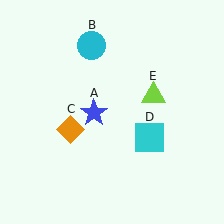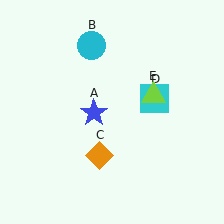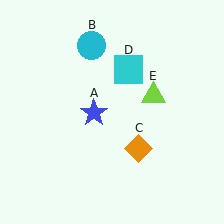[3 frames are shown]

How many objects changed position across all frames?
2 objects changed position: orange diamond (object C), cyan square (object D).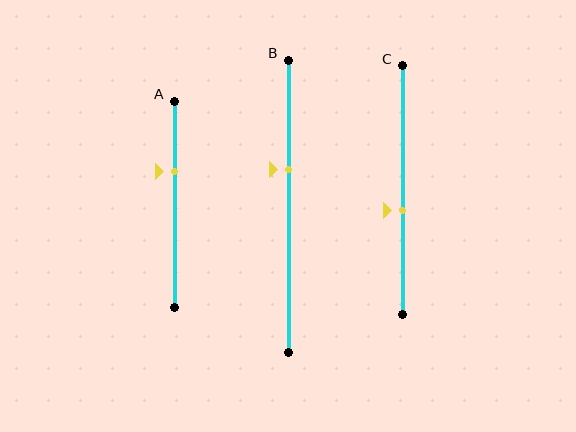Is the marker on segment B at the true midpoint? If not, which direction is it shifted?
No, the marker on segment B is shifted upward by about 12% of the segment length.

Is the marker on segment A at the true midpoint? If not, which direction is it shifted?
No, the marker on segment A is shifted upward by about 16% of the segment length.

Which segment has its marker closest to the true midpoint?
Segment C has its marker closest to the true midpoint.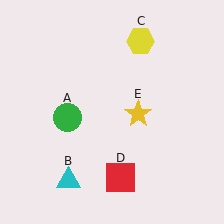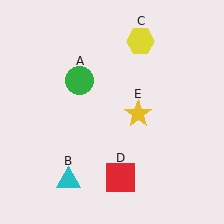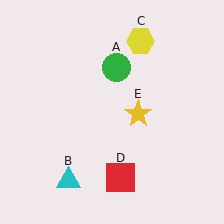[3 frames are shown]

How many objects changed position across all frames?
1 object changed position: green circle (object A).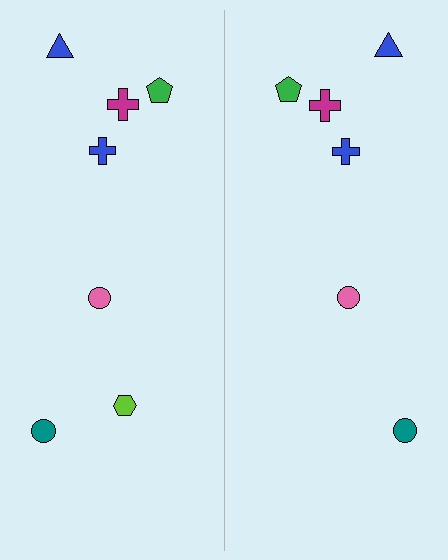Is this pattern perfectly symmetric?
No, the pattern is not perfectly symmetric. A lime hexagon is missing from the right side.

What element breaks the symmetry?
A lime hexagon is missing from the right side.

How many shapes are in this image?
There are 13 shapes in this image.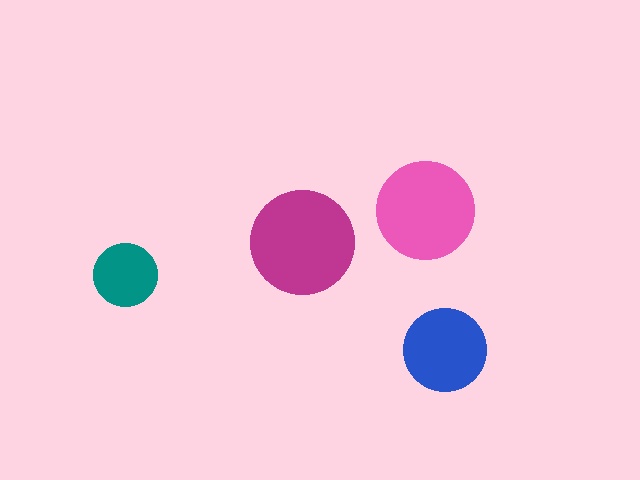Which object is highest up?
The pink circle is topmost.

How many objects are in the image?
There are 4 objects in the image.